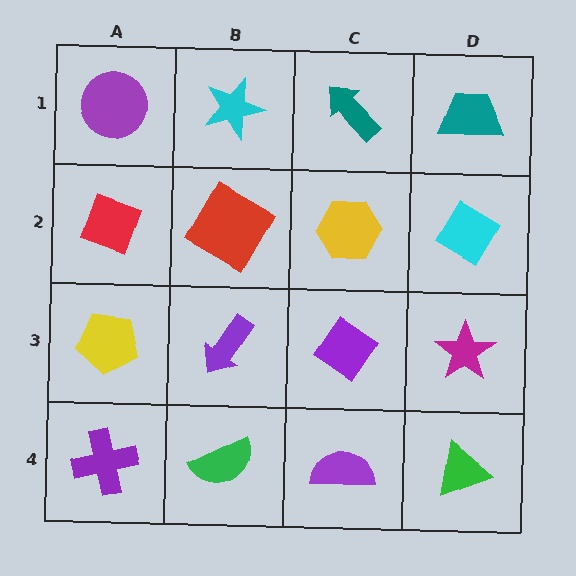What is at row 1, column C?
A teal arrow.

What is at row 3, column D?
A magenta star.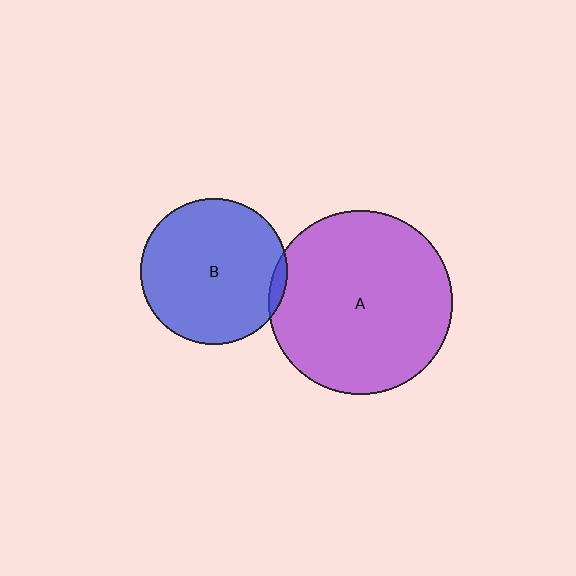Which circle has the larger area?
Circle A (purple).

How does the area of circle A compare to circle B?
Approximately 1.6 times.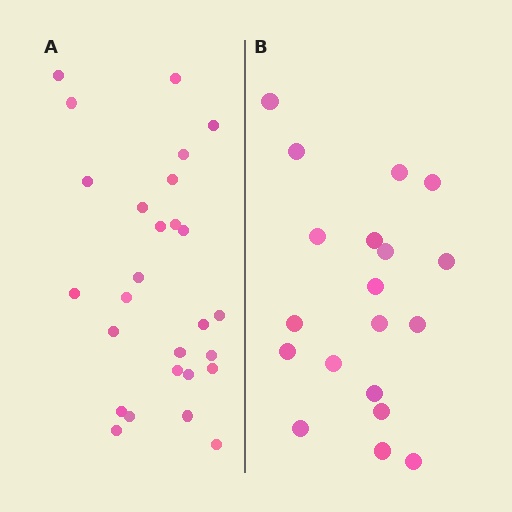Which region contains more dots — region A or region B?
Region A (the left region) has more dots.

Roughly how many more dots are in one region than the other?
Region A has roughly 8 or so more dots than region B.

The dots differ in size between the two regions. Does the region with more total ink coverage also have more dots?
No. Region B has more total ink coverage because its dots are larger, but region A actually contains more individual dots. Total area can be misleading — the number of items is what matters here.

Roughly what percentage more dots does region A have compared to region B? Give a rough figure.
About 40% more.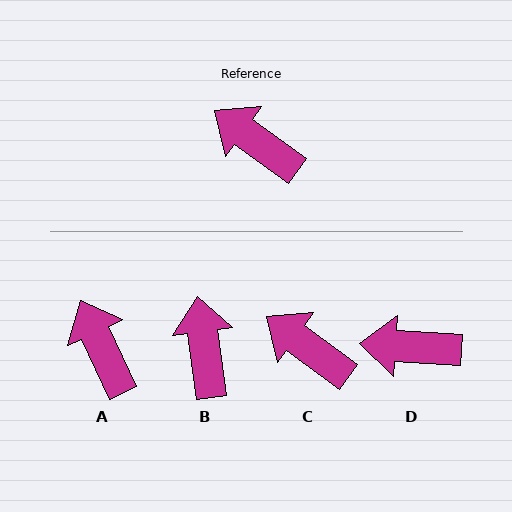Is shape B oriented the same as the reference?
No, it is off by about 46 degrees.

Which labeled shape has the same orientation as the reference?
C.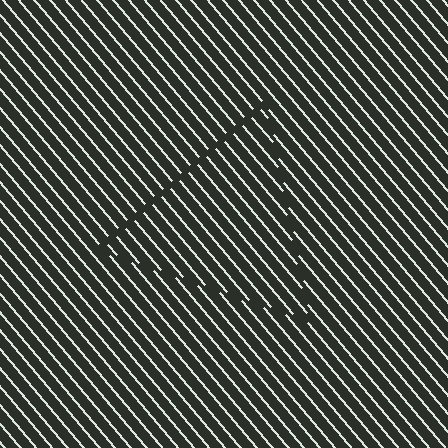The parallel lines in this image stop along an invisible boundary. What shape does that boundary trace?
An illusory triangle. The interior of the shape contains the same grating, shifted by half a period — the contour is defined by the phase discontinuity where line-ends from the inner and outer gratings abut.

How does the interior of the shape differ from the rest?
The interior of the shape contains the same grating, shifted by half a period — the contour is defined by the phase discontinuity where line-ends from the inner and outer gratings abut.